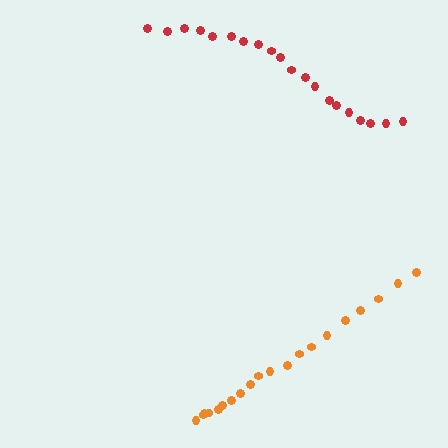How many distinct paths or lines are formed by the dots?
There are 2 distinct paths.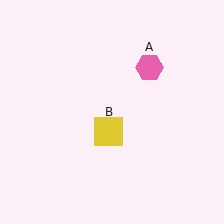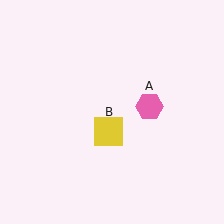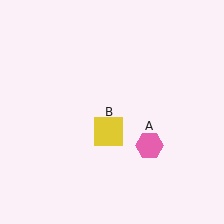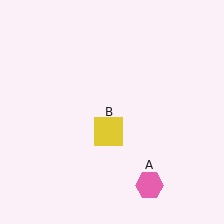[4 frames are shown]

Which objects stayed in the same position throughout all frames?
Yellow square (object B) remained stationary.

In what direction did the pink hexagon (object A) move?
The pink hexagon (object A) moved down.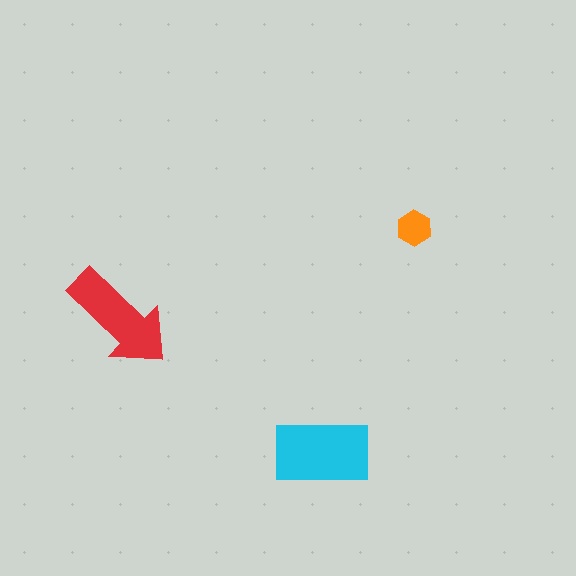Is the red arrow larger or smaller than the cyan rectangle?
Smaller.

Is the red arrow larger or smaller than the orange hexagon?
Larger.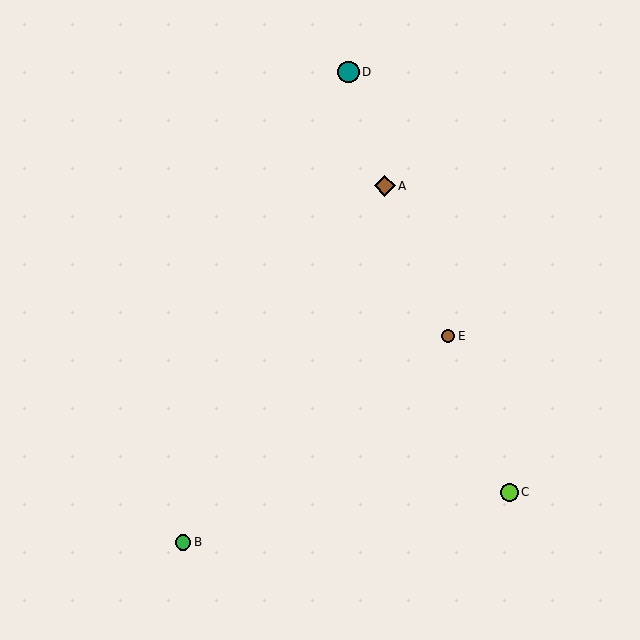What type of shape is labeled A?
Shape A is a brown diamond.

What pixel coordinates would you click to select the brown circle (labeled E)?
Click at (448, 336) to select the brown circle E.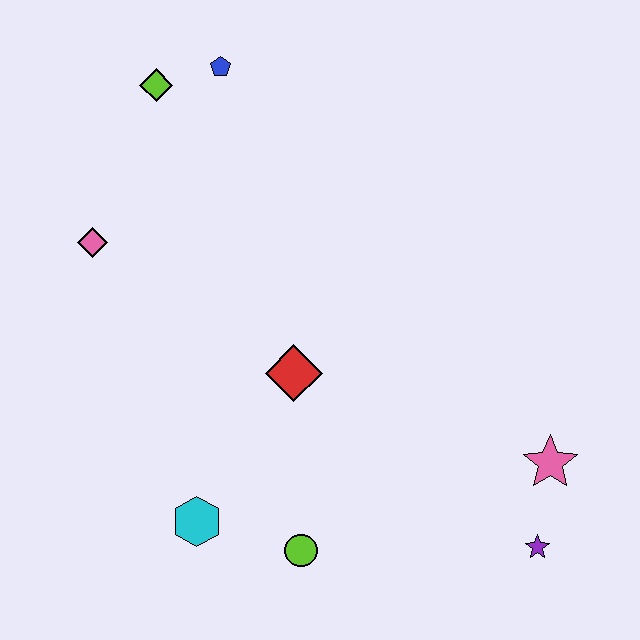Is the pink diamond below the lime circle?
No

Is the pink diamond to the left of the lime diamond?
Yes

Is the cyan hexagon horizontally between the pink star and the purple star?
No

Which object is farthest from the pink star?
The lime diamond is farthest from the pink star.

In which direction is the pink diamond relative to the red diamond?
The pink diamond is to the left of the red diamond.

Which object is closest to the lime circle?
The cyan hexagon is closest to the lime circle.